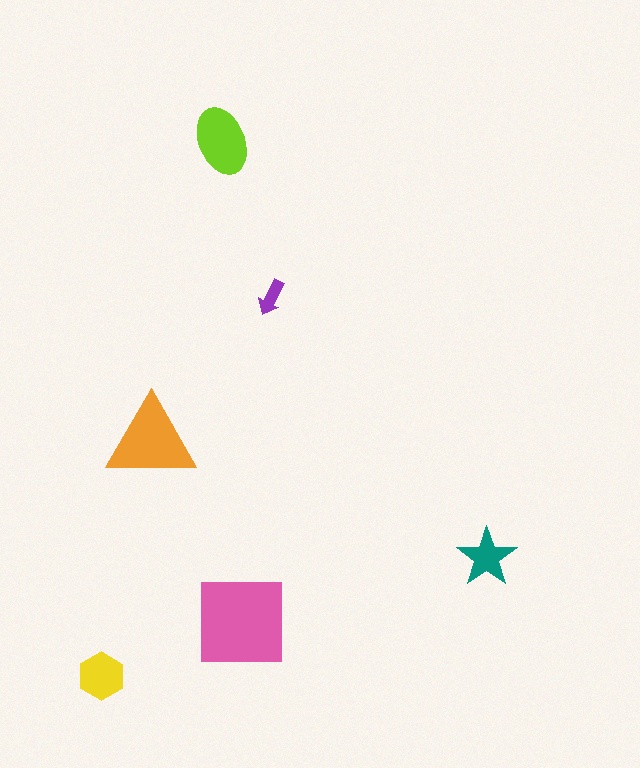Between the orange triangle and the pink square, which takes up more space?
The pink square.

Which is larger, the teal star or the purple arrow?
The teal star.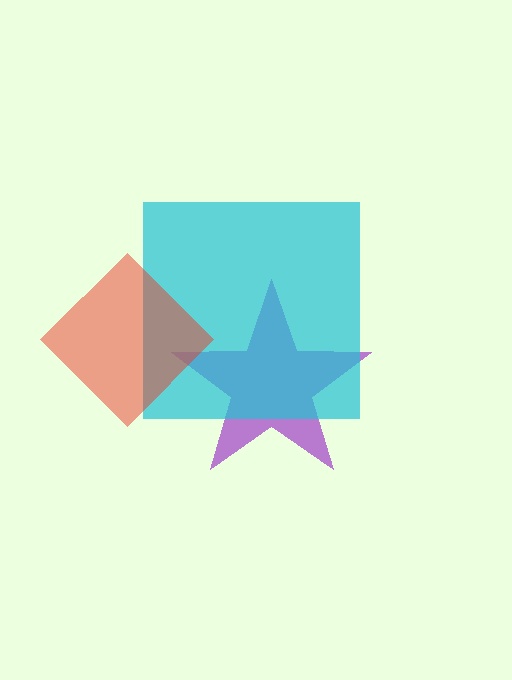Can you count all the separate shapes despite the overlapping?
Yes, there are 3 separate shapes.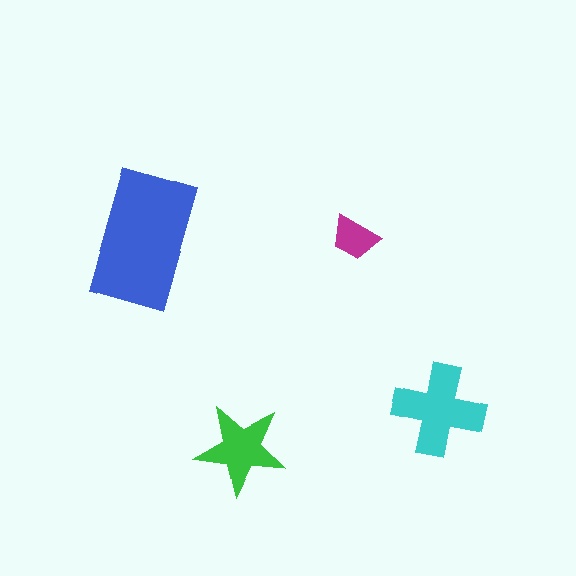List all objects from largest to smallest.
The blue rectangle, the cyan cross, the green star, the magenta trapezoid.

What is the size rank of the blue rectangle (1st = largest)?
1st.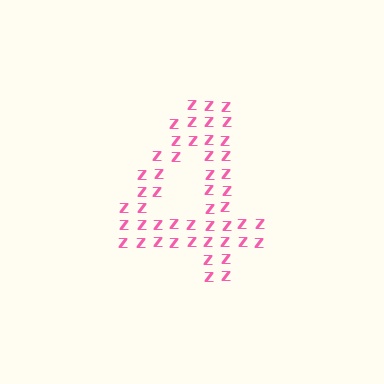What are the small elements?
The small elements are letter Z's.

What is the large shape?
The large shape is the digit 4.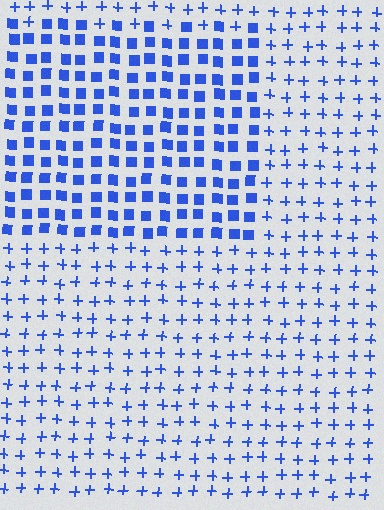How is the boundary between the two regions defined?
The boundary is defined by a change in element shape: squares inside vs. plus signs outside. All elements share the same color and spacing.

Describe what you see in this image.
The image is filled with small blue elements arranged in a uniform grid. A rectangle-shaped region contains squares, while the surrounding area contains plus signs. The boundary is defined purely by the change in element shape.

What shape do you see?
I see a rectangle.